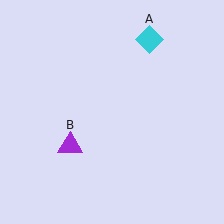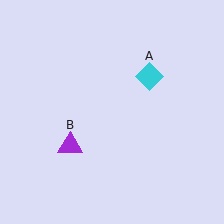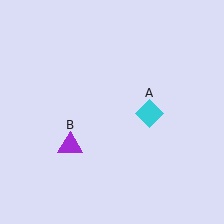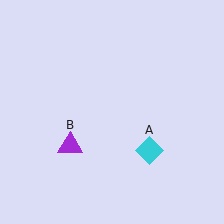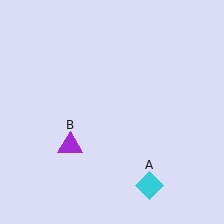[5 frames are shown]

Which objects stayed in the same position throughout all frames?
Purple triangle (object B) remained stationary.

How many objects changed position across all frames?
1 object changed position: cyan diamond (object A).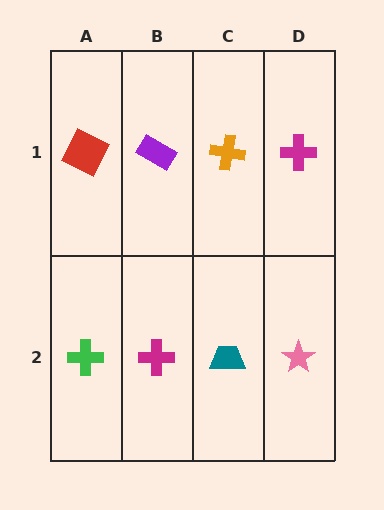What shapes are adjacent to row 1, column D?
A pink star (row 2, column D), an orange cross (row 1, column C).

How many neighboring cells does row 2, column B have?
3.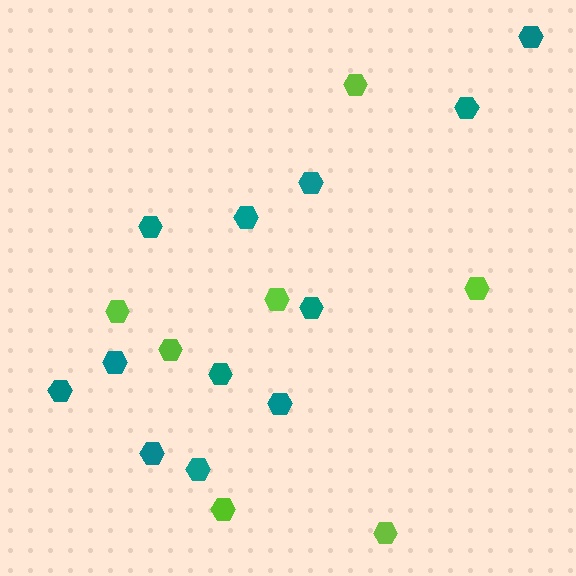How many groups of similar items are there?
There are 2 groups: one group of lime hexagons (7) and one group of teal hexagons (12).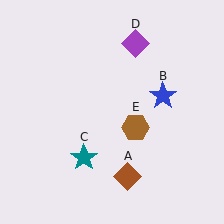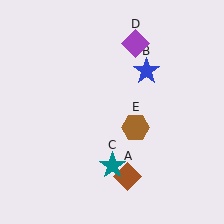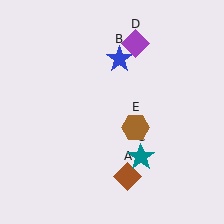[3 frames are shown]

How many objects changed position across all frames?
2 objects changed position: blue star (object B), teal star (object C).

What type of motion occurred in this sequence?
The blue star (object B), teal star (object C) rotated counterclockwise around the center of the scene.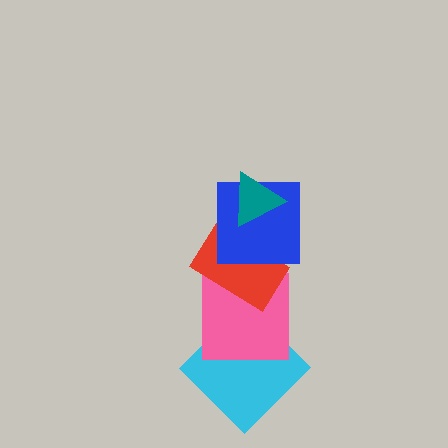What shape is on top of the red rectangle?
The blue square is on top of the red rectangle.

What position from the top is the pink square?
The pink square is 4th from the top.